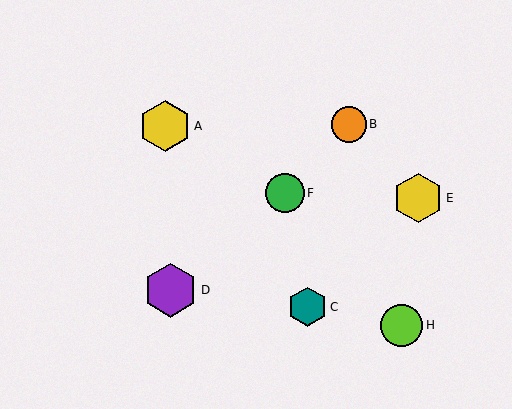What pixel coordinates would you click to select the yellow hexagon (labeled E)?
Click at (418, 198) to select the yellow hexagon E.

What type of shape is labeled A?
Shape A is a yellow hexagon.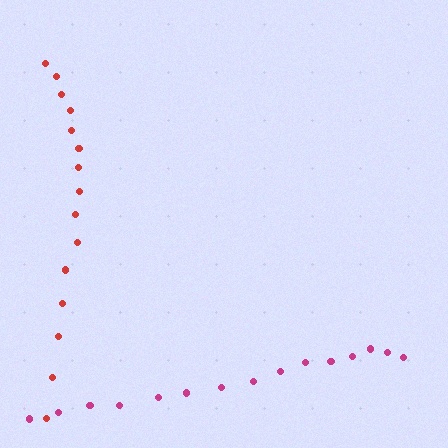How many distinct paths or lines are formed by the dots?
There are 2 distinct paths.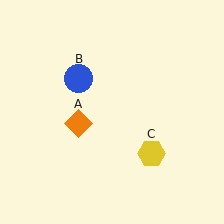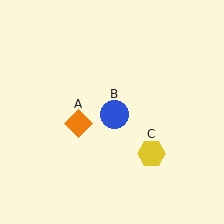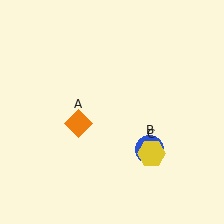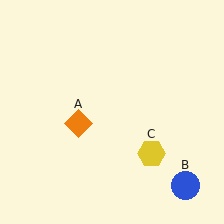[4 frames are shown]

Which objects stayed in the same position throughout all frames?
Orange diamond (object A) and yellow hexagon (object C) remained stationary.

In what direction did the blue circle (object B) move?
The blue circle (object B) moved down and to the right.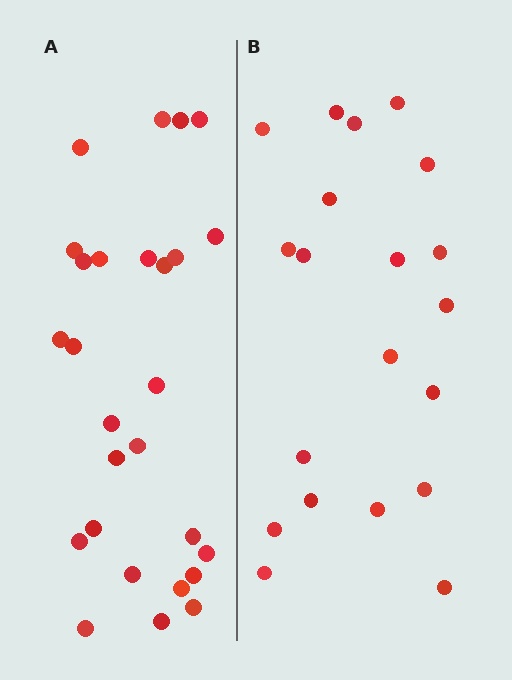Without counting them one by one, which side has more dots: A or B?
Region A (the left region) has more dots.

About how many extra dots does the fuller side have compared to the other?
Region A has roughly 8 or so more dots than region B.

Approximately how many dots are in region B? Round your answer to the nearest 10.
About 20 dots.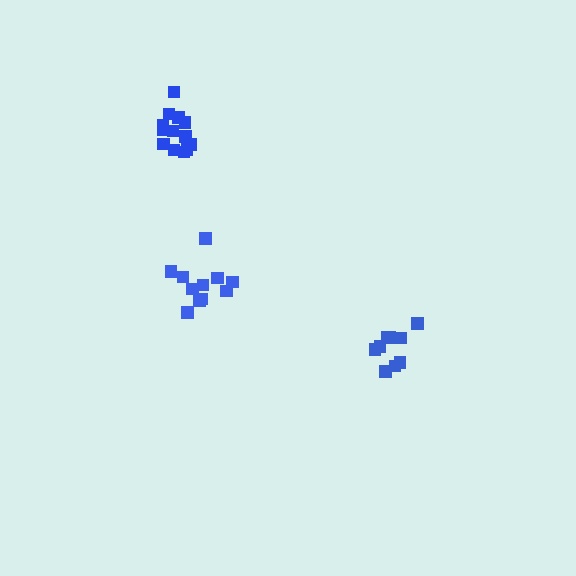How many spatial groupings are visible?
There are 3 spatial groupings.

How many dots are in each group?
Group 1: 13 dots, Group 2: 9 dots, Group 3: 11 dots (33 total).